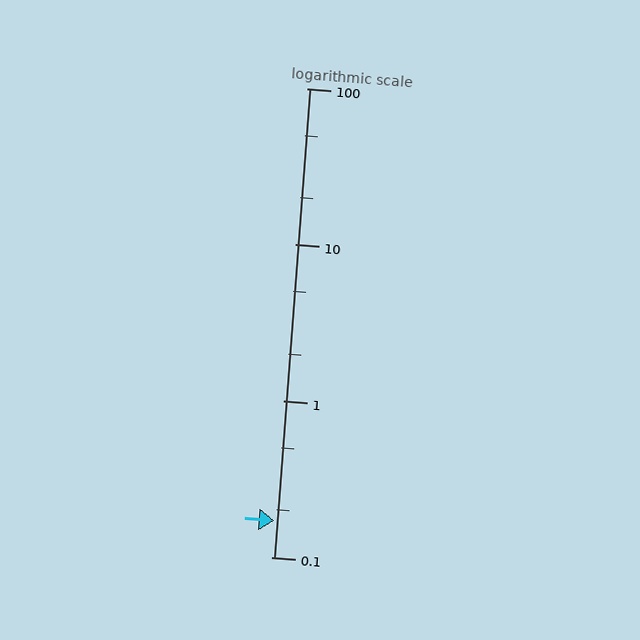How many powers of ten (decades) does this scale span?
The scale spans 3 decades, from 0.1 to 100.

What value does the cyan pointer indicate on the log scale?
The pointer indicates approximately 0.17.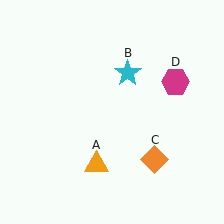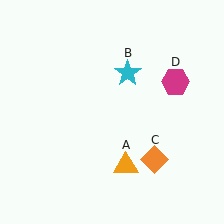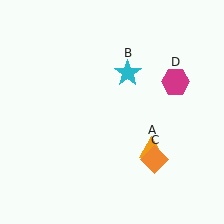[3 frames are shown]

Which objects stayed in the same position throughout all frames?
Cyan star (object B) and orange diamond (object C) and magenta hexagon (object D) remained stationary.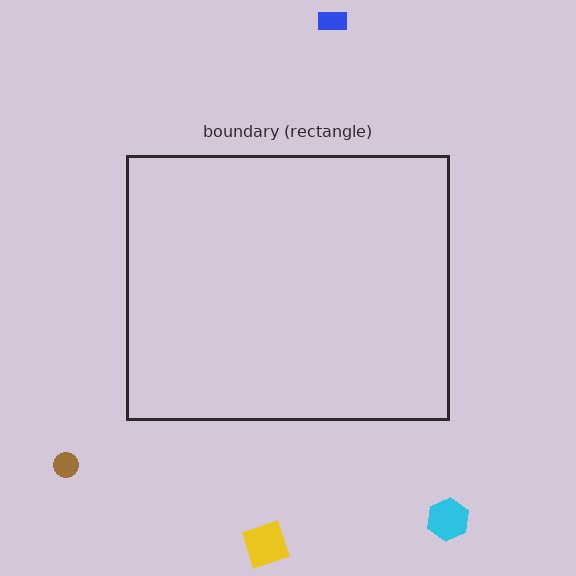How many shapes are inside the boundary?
0 inside, 4 outside.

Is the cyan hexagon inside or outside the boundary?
Outside.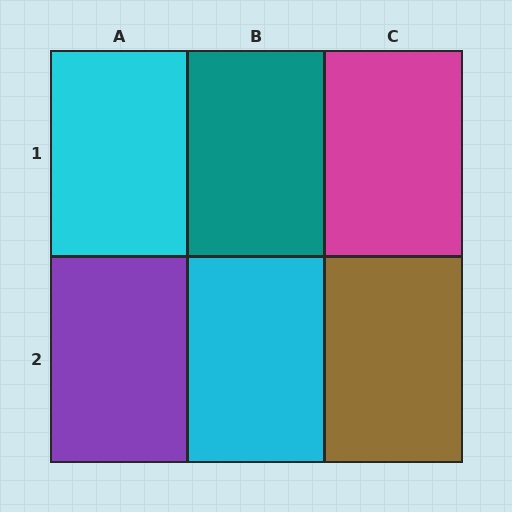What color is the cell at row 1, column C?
Magenta.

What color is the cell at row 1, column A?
Cyan.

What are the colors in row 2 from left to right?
Purple, cyan, brown.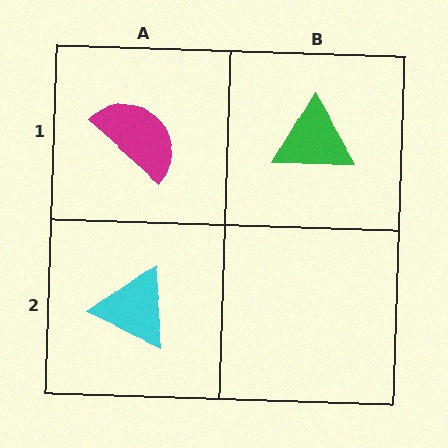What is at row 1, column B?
A green triangle.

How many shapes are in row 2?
1 shape.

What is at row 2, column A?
A cyan triangle.